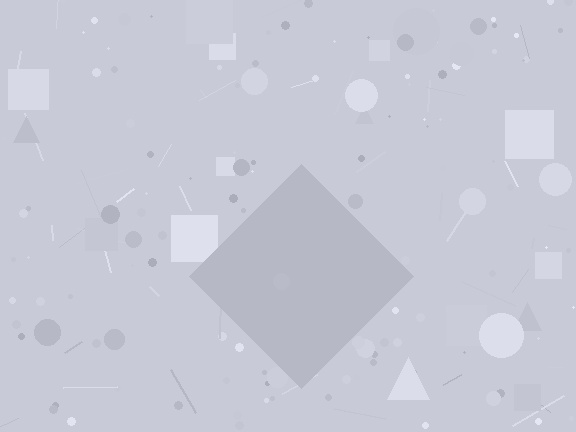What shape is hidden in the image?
A diamond is hidden in the image.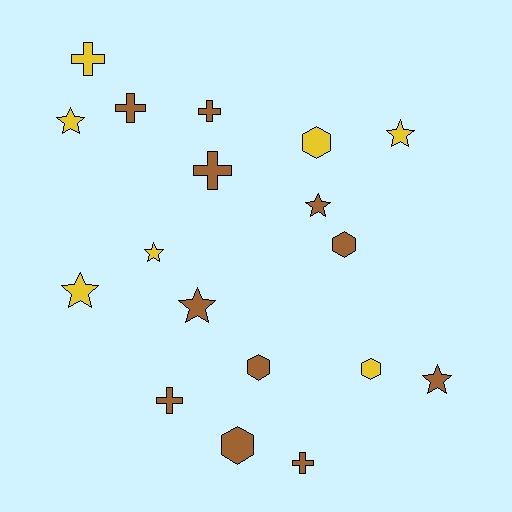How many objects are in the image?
There are 18 objects.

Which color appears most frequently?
Brown, with 11 objects.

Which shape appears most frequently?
Star, with 7 objects.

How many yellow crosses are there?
There is 1 yellow cross.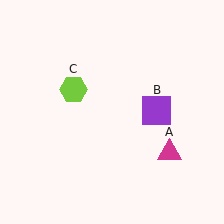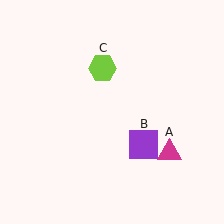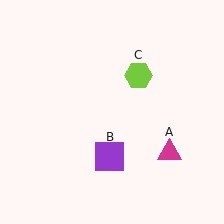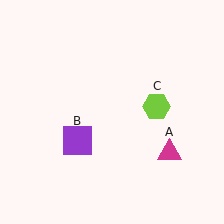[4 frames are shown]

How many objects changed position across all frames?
2 objects changed position: purple square (object B), lime hexagon (object C).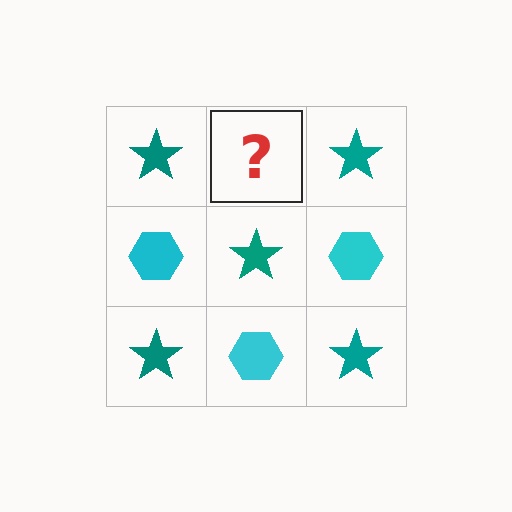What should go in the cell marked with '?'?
The missing cell should contain a cyan hexagon.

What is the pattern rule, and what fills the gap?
The rule is that it alternates teal star and cyan hexagon in a checkerboard pattern. The gap should be filled with a cyan hexagon.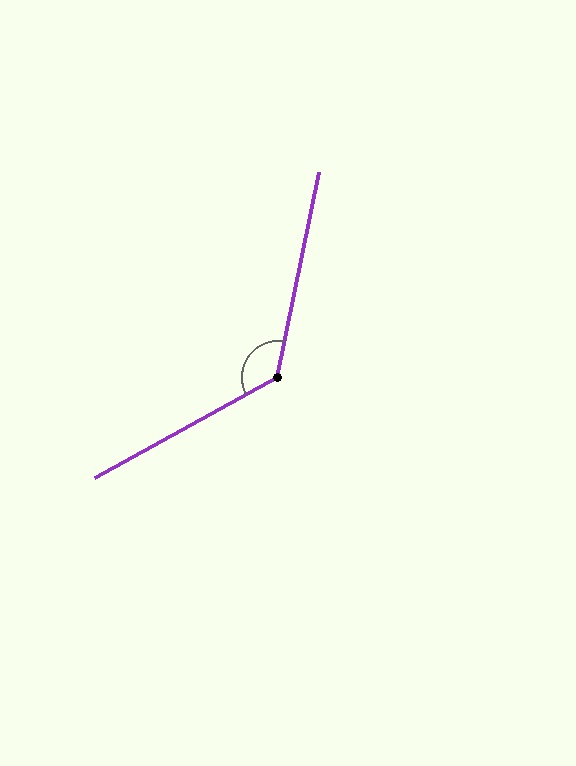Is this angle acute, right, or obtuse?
It is obtuse.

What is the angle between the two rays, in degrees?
Approximately 130 degrees.